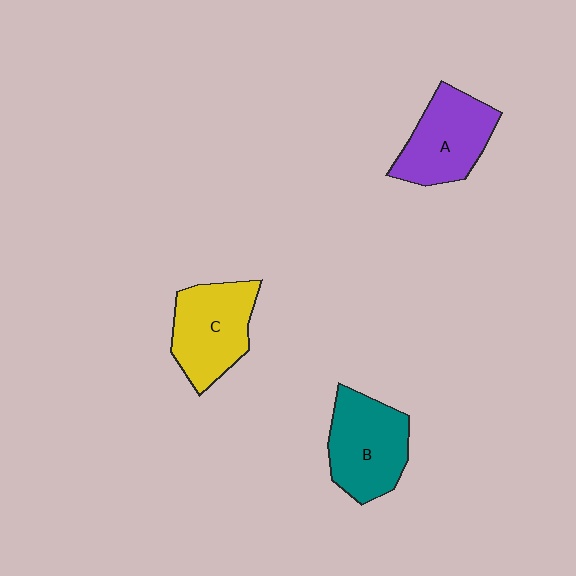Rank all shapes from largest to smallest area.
From largest to smallest: B (teal), C (yellow), A (purple).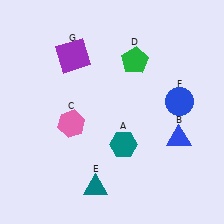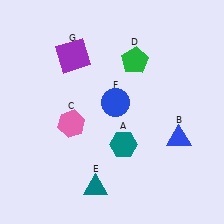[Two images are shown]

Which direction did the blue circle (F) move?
The blue circle (F) moved left.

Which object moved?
The blue circle (F) moved left.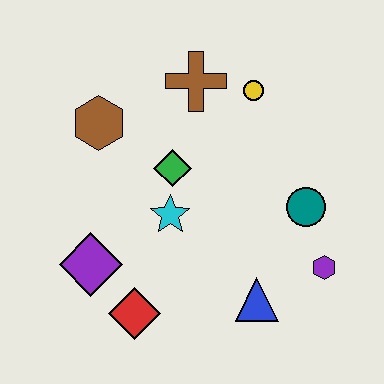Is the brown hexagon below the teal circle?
No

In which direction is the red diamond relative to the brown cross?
The red diamond is below the brown cross.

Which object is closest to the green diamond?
The cyan star is closest to the green diamond.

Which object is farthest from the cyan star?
The purple hexagon is farthest from the cyan star.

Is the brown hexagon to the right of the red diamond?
No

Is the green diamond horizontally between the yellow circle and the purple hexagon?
No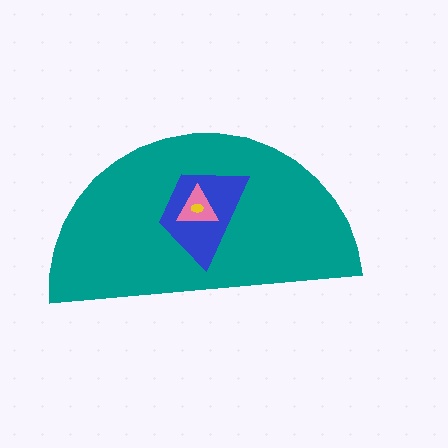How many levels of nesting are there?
4.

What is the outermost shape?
The teal semicircle.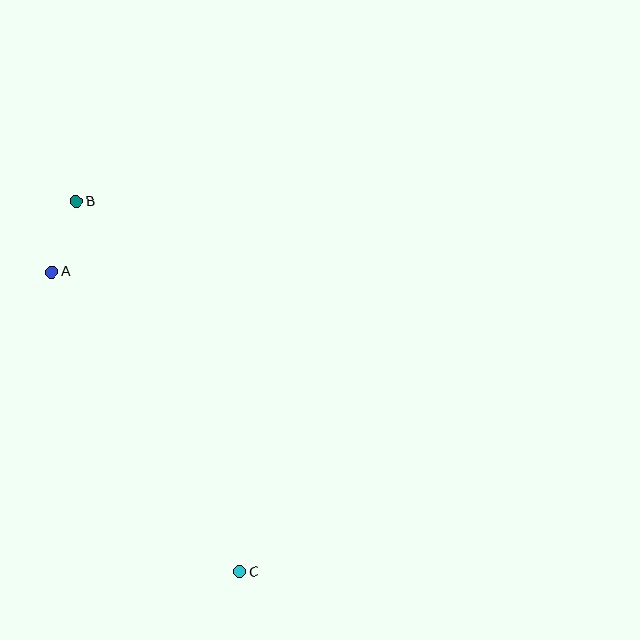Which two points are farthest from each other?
Points B and C are farthest from each other.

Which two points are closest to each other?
Points A and B are closest to each other.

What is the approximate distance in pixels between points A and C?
The distance between A and C is approximately 354 pixels.